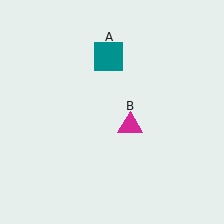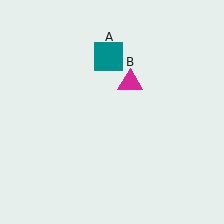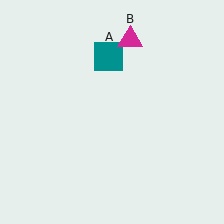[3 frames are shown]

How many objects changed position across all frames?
1 object changed position: magenta triangle (object B).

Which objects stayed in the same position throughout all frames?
Teal square (object A) remained stationary.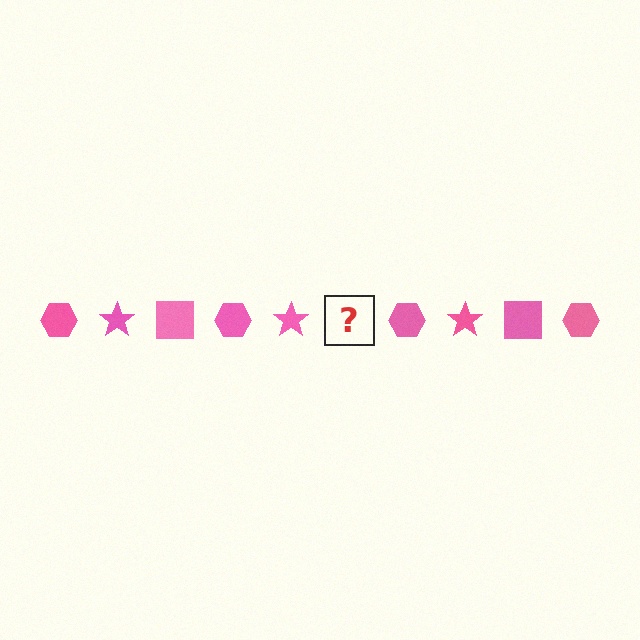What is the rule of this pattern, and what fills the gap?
The rule is that the pattern cycles through hexagon, star, square shapes in pink. The gap should be filled with a pink square.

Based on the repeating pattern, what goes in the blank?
The blank should be a pink square.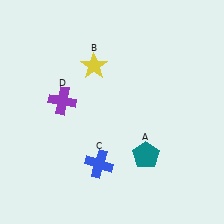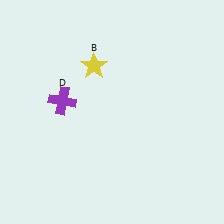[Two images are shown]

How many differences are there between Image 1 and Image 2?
There are 2 differences between the two images.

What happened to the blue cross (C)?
The blue cross (C) was removed in Image 2. It was in the bottom-left area of Image 1.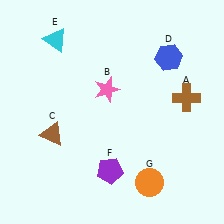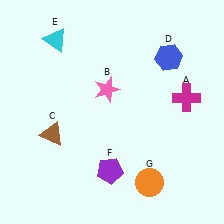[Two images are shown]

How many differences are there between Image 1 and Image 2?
There is 1 difference between the two images.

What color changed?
The cross (A) changed from brown in Image 1 to magenta in Image 2.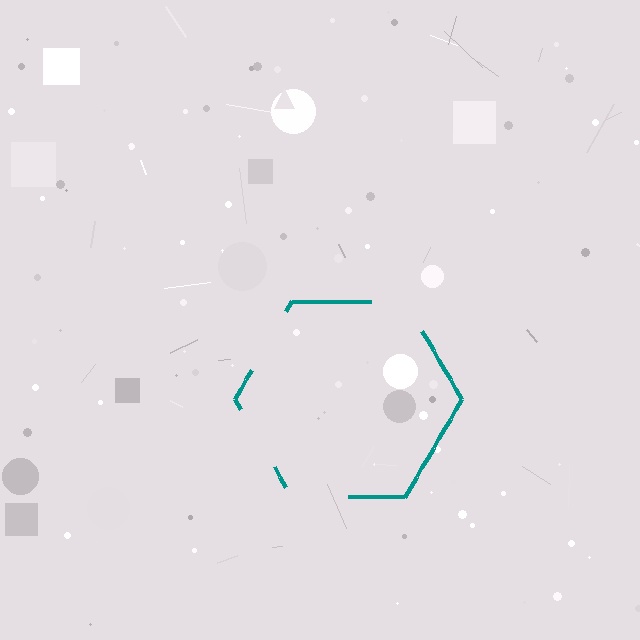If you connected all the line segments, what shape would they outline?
They would outline a hexagon.